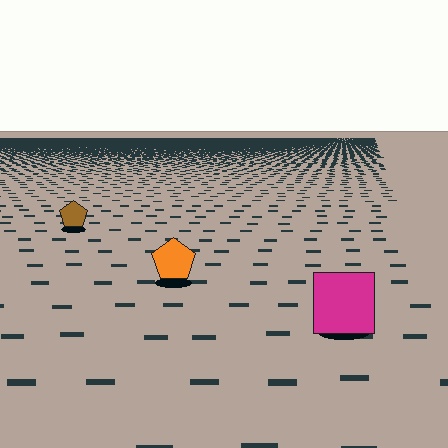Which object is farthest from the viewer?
The brown pentagon is farthest from the viewer. It appears smaller and the ground texture around it is denser.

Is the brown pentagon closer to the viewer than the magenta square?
No. The magenta square is closer — you can tell from the texture gradient: the ground texture is coarser near it.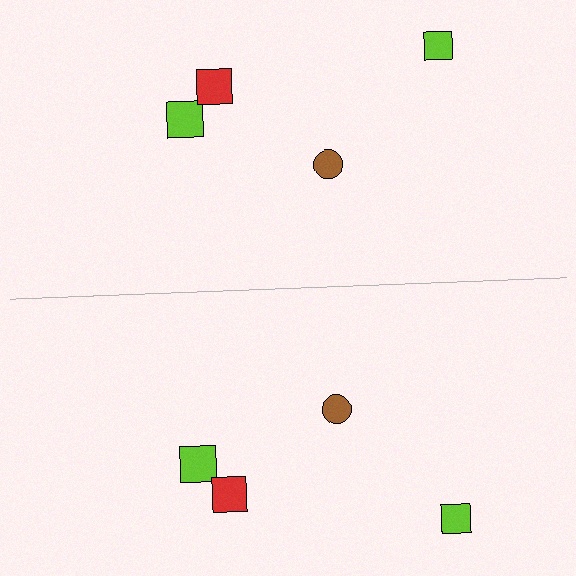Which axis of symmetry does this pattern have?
The pattern has a horizontal axis of symmetry running through the center of the image.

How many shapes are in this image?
There are 8 shapes in this image.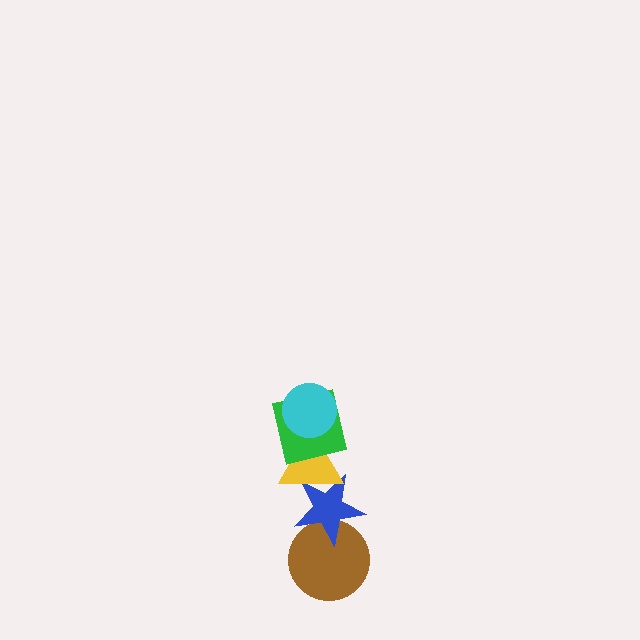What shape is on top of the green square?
The cyan circle is on top of the green square.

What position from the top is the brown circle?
The brown circle is 5th from the top.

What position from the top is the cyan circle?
The cyan circle is 1st from the top.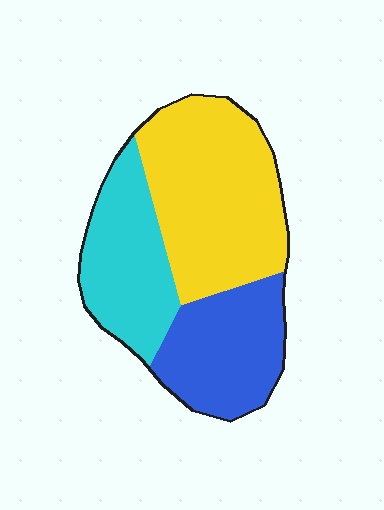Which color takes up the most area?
Yellow, at roughly 45%.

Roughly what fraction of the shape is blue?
Blue takes up between a quarter and a half of the shape.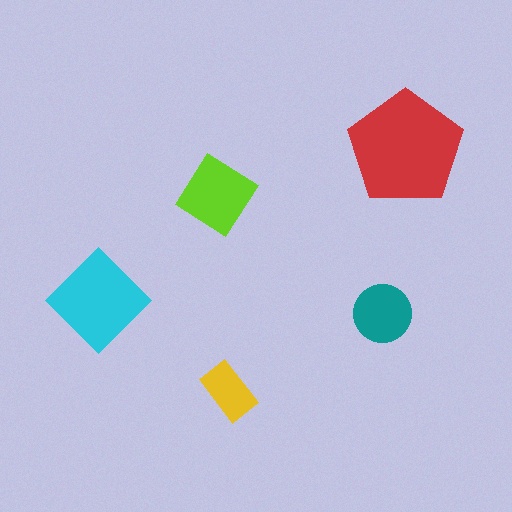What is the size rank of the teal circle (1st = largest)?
4th.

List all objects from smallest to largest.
The yellow rectangle, the teal circle, the lime diamond, the cyan diamond, the red pentagon.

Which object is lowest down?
The yellow rectangle is bottommost.